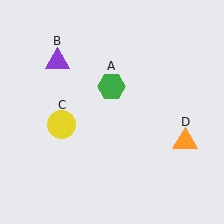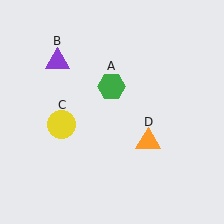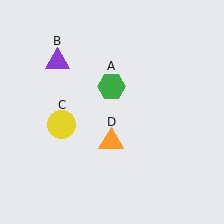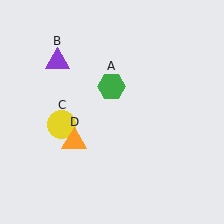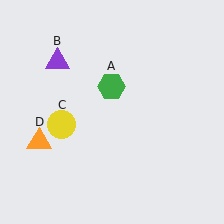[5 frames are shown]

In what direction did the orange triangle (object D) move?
The orange triangle (object D) moved left.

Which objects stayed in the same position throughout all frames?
Green hexagon (object A) and purple triangle (object B) and yellow circle (object C) remained stationary.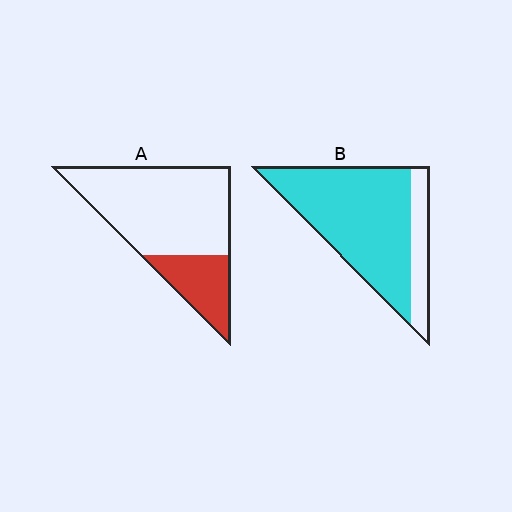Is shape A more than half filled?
No.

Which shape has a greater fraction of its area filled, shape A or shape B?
Shape B.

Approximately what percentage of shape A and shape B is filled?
A is approximately 25% and B is approximately 80%.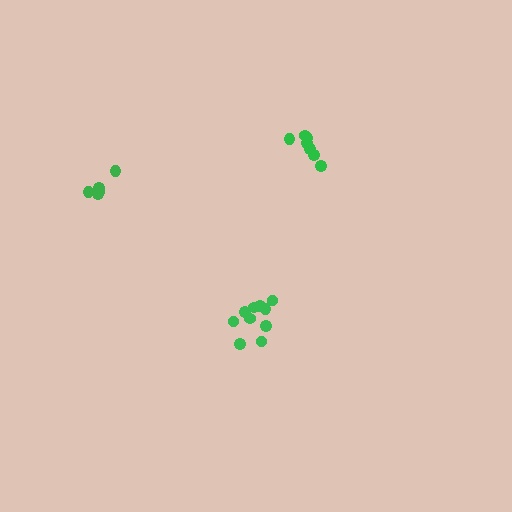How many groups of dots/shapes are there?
There are 3 groups.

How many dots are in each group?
Group 1: 10 dots, Group 2: 5 dots, Group 3: 7 dots (22 total).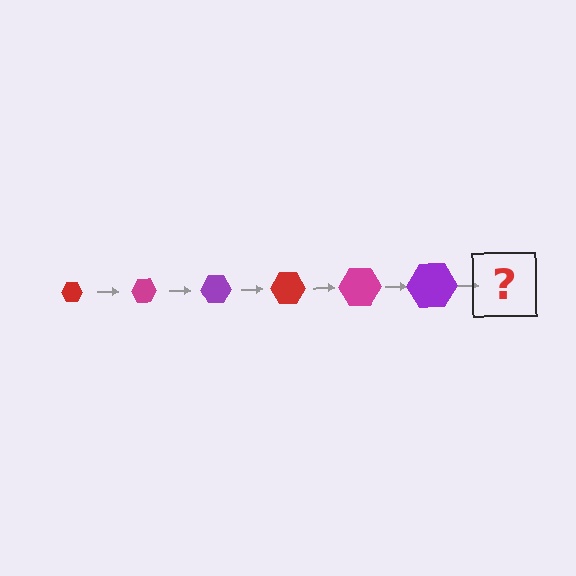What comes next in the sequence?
The next element should be a red hexagon, larger than the previous one.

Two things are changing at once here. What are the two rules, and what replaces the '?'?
The two rules are that the hexagon grows larger each step and the color cycles through red, magenta, and purple. The '?' should be a red hexagon, larger than the previous one.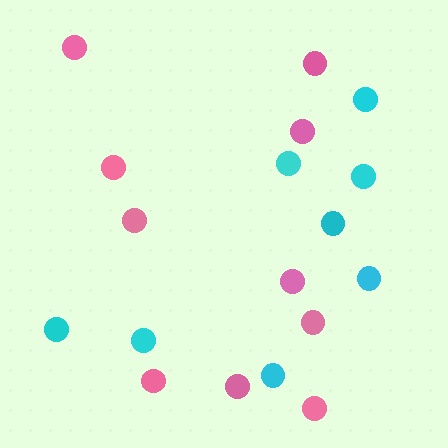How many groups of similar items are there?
There are 2 groups: one group of cyan circles (8) and one group of pink circles (10).